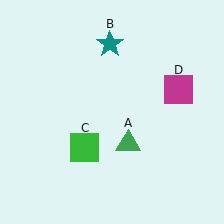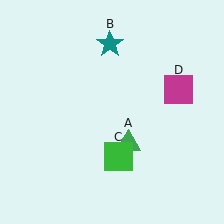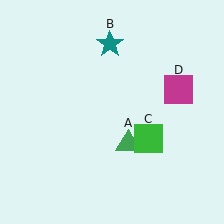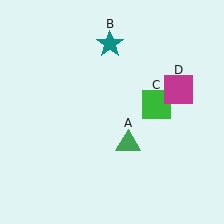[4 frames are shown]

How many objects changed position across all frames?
1 object changed position: green square (object C).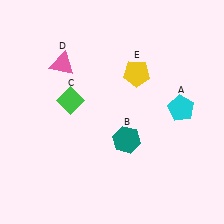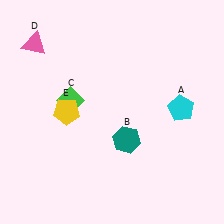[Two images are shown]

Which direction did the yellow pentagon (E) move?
The yellow pentagon (E) moved left.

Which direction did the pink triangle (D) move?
The pink triangle (D) moved left.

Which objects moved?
The objects that moved are: the pink triangle (D), the yellow pentagon (E).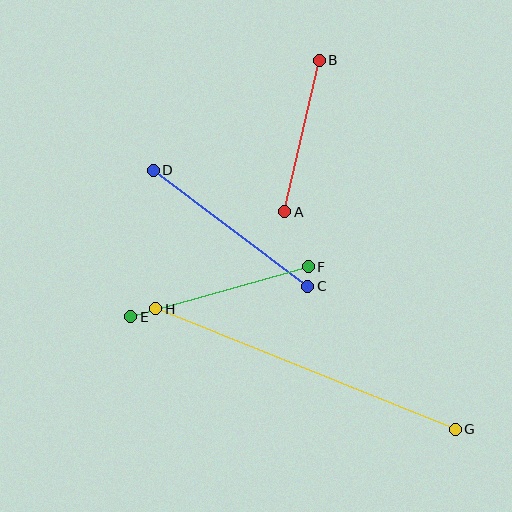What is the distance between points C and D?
The distance is approximately 193 pixels.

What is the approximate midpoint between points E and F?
The midpoint is at approximately (219, 292) pixels.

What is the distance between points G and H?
The distance is approximately 323 pixels.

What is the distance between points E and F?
The distance is approximately 184 pixels.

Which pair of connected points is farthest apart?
Points G and H are farthest apart.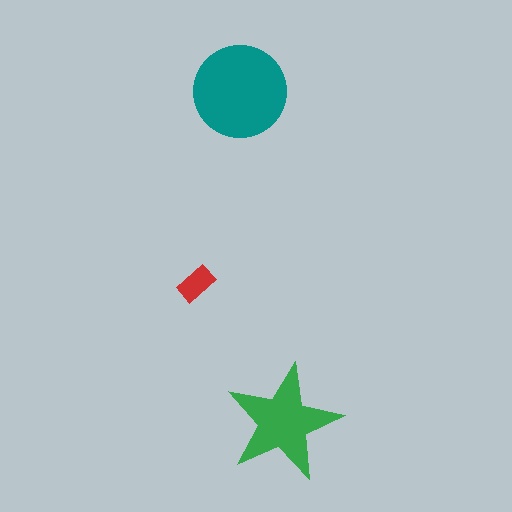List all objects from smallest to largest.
The red rectangle, the green star, the teal circle.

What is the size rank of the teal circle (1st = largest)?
1st.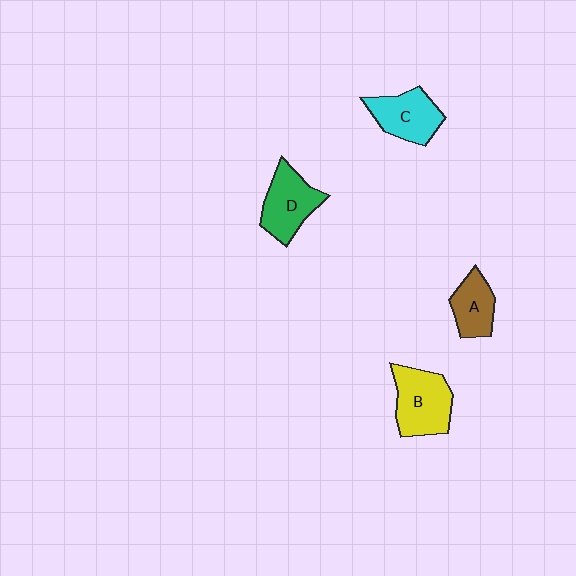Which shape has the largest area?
Shape B (yellow).